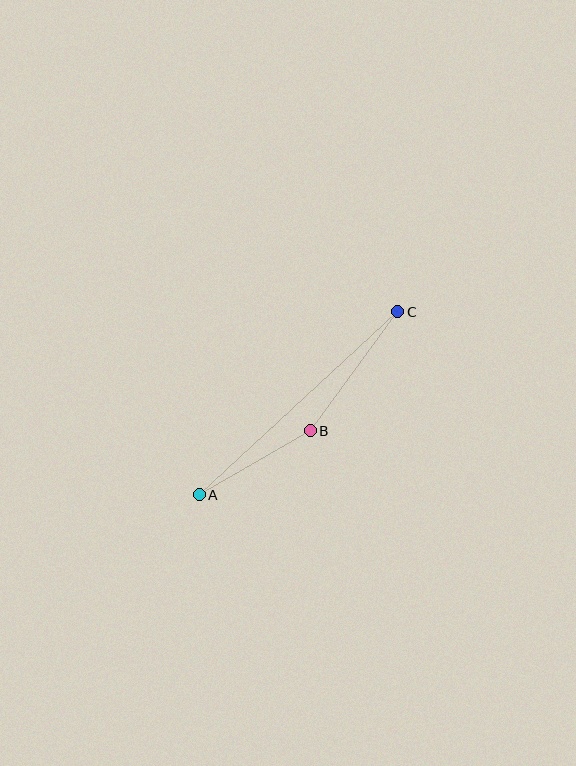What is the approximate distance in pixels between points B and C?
The distance between B and C is approximately 148 pixels.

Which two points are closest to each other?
Points A and B are closest to each other.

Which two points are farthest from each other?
Points A and C are farthest from each other.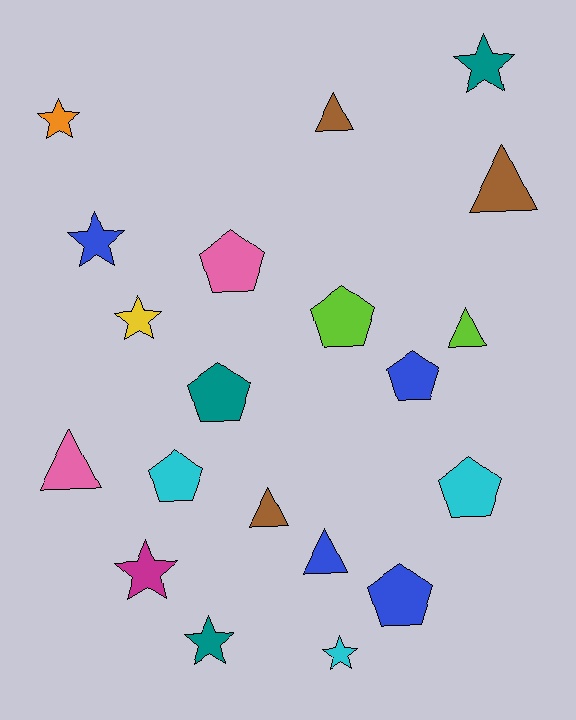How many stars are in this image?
There are 7 stars.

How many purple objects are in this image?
There are no purple objects.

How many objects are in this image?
There are 20 objects.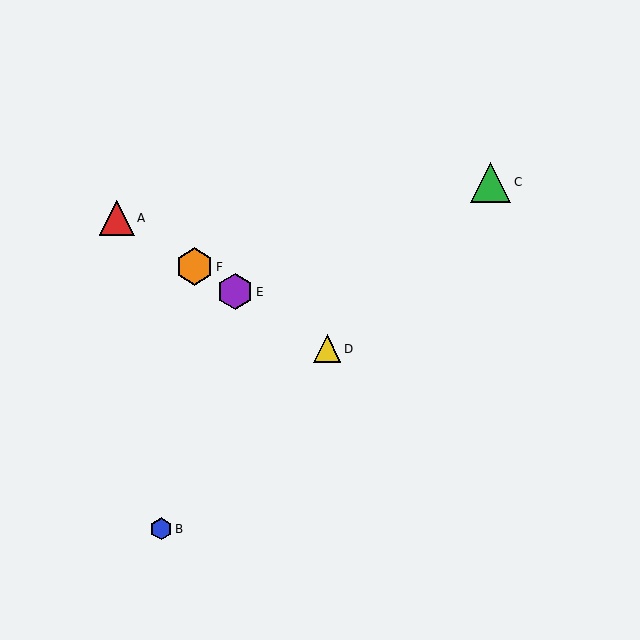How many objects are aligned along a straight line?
4 objects (A, D, E, F) are aligned along a straight line.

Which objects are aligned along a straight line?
Objects A, D, E, F are aligned along a straight line.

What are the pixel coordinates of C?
Object C is at (491, 182).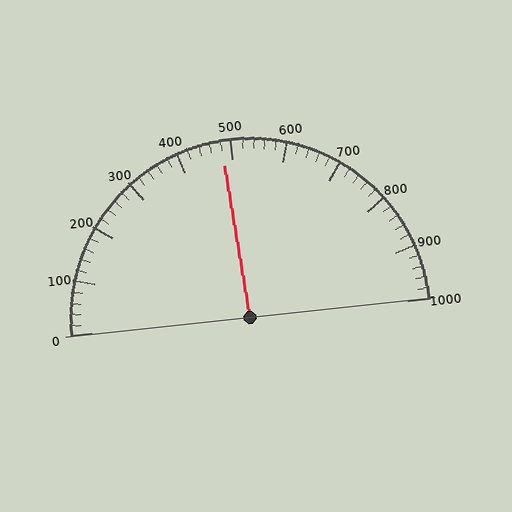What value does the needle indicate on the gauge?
The needle indicates approximately 480.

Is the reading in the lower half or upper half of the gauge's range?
The reading is in the lower half of the range (0 to 1000).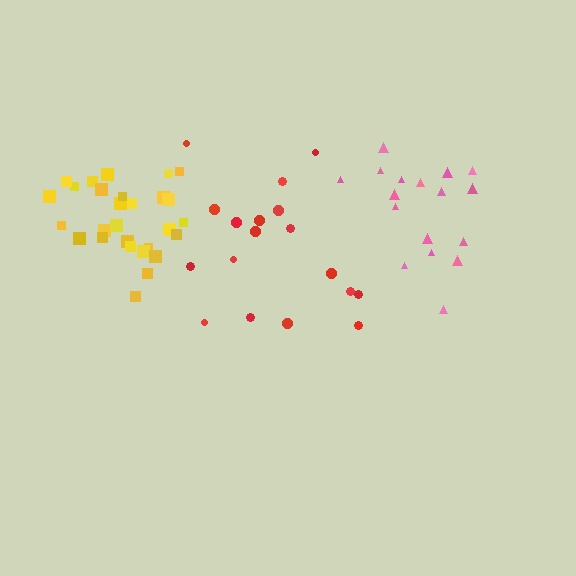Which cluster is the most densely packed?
Yellow.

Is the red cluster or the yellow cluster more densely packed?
Yellow.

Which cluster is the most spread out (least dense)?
Red.